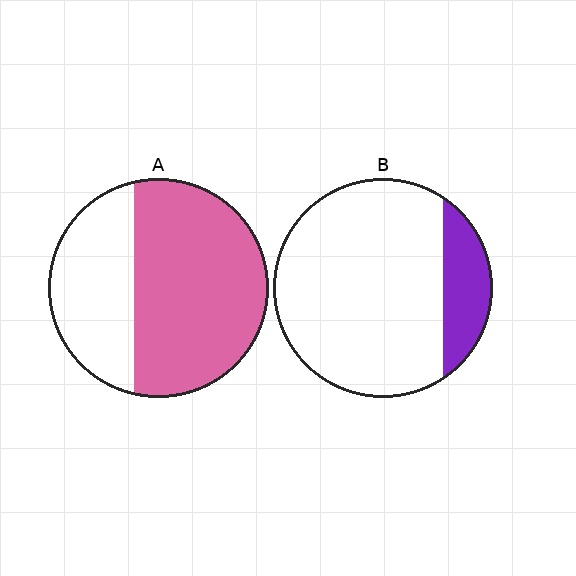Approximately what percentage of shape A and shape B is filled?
A is approximately 65% and B is approximately 15%.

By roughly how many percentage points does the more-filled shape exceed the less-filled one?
By roughly 45 percentage points (A over B).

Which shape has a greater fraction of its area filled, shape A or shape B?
Shape A.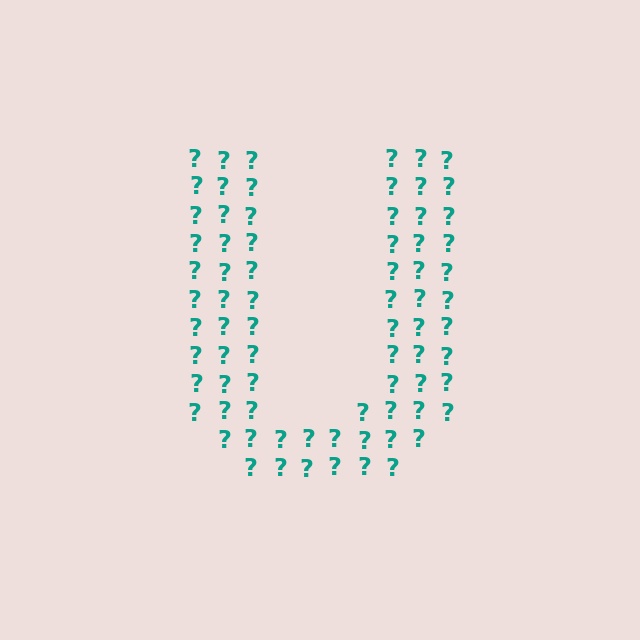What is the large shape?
The large shape is the letter U.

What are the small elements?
The small elements are question marks.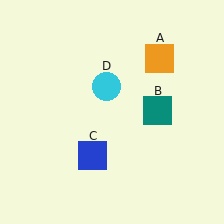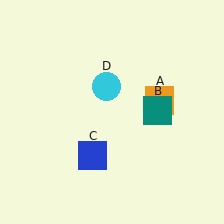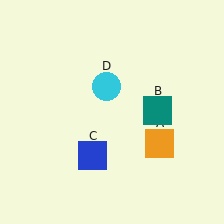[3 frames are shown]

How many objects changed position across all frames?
1 object changed position: orange square (object A).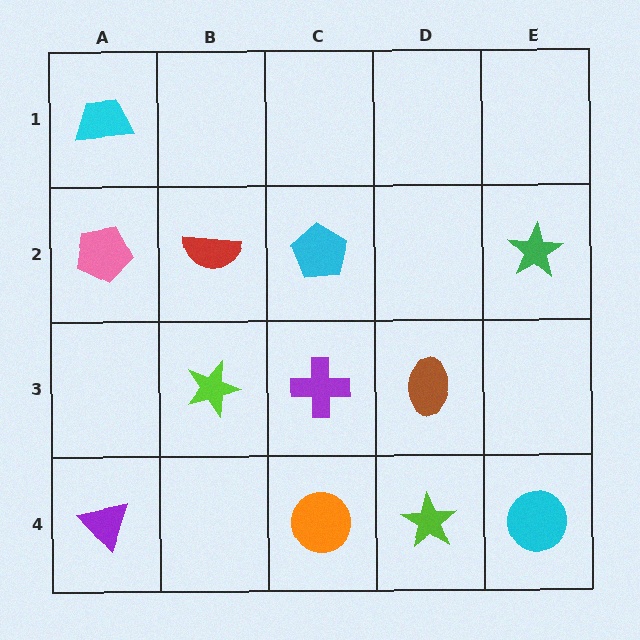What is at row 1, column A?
A cyan trapezoid.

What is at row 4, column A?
A purple triangle.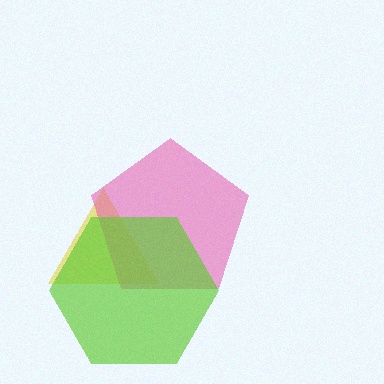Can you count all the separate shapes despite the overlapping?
Yes, there are 3 separate shapes.